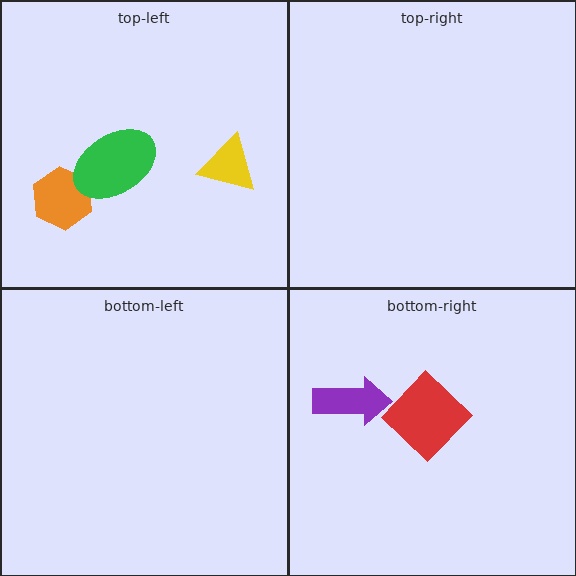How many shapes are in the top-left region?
3.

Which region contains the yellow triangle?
The top-left region.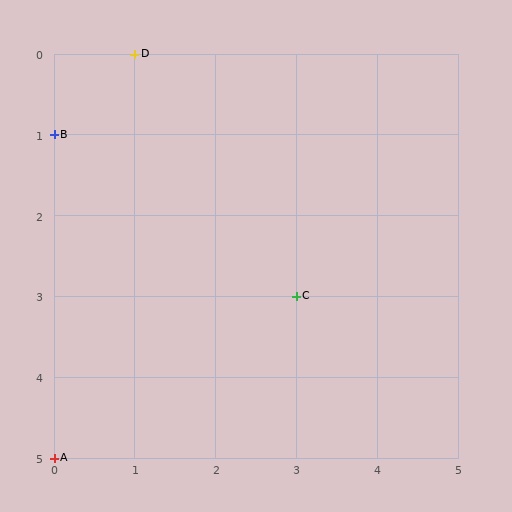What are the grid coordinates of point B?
Point B is at grid coordinates (0, 1).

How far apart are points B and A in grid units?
Points B and A are 4 rows apart.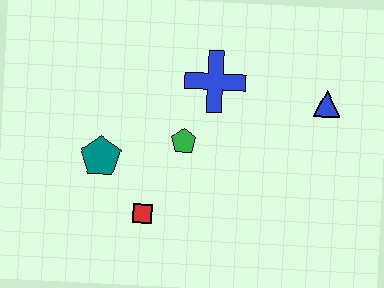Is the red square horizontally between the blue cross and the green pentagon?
No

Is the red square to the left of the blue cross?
Yes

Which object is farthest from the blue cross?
The red square is farthest from the blue cross.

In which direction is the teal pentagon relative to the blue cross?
The teal pentagon is to the left of the blue cross.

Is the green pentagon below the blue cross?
Yes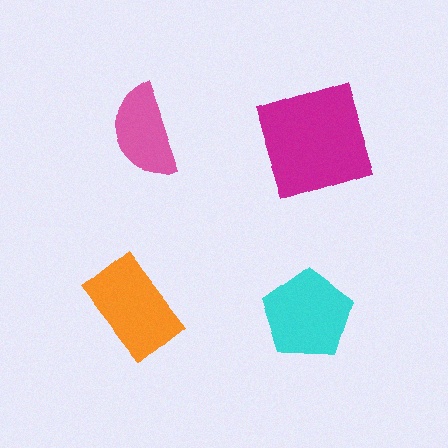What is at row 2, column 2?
A cyan pentagon.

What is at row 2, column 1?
An orange rectangle.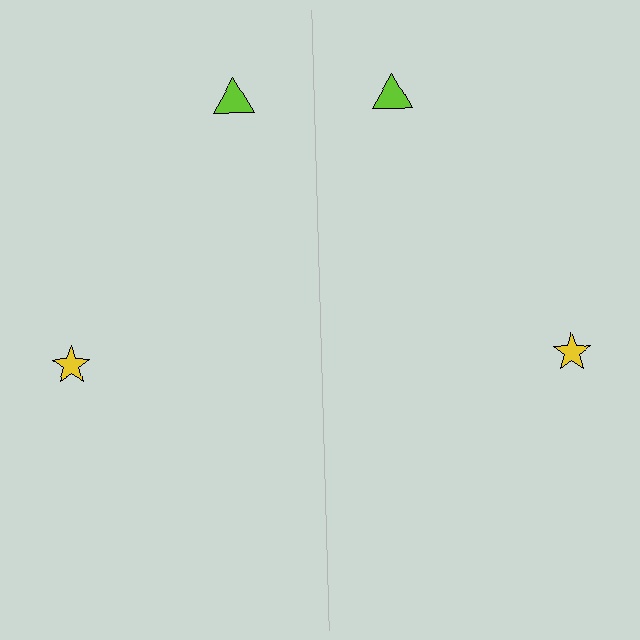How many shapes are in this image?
There are 4 shapes in this image.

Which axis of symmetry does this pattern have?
The pattern has a vertical axis of symmetry running through the center of the image.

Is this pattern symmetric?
Yes, this pattern has bilateral (reflection) symmetry.